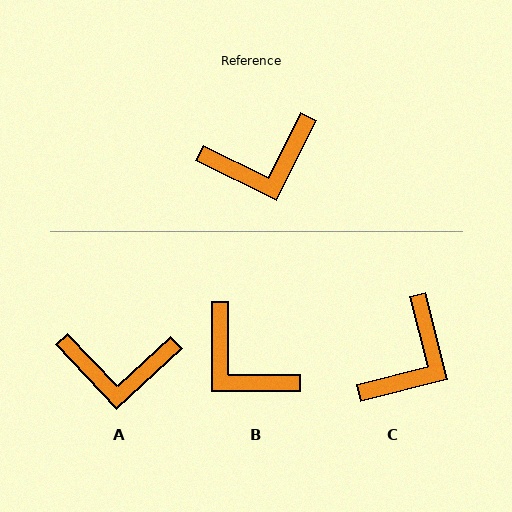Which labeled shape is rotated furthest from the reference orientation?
B, about 64 degrees away.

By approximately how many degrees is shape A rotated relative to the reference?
Approximately 20 degrees clockwise.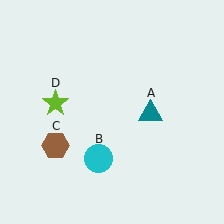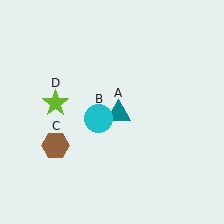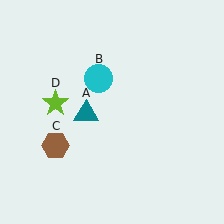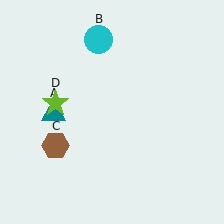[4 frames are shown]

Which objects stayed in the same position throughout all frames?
Brown hexagon (object C) and lime star (object D) remained stationary.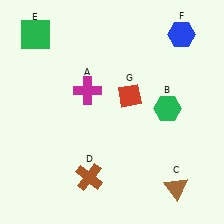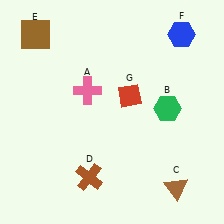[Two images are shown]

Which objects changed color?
A changed from magenta to pink. E changed from green to brown.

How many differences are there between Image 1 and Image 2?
There are 2 differences between the two images.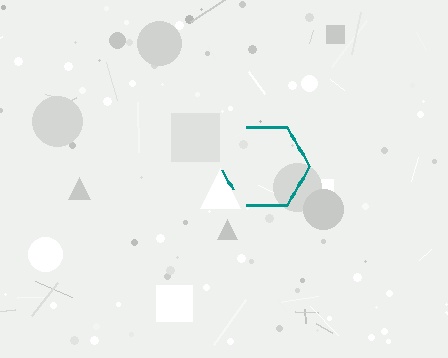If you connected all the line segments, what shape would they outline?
They would outline a hexagon.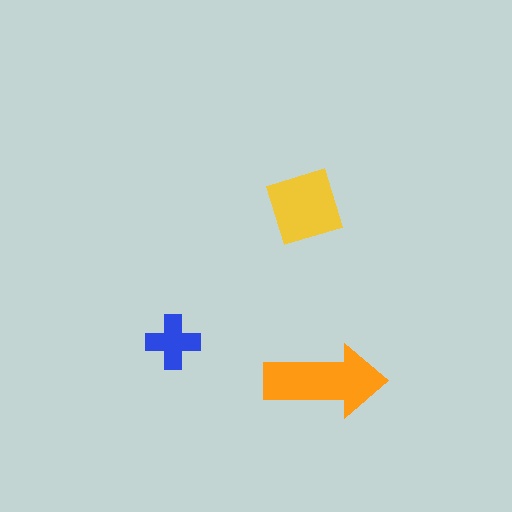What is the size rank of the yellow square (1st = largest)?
2nd.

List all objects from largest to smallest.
The orange arrow, the yellow square, the blue cross.